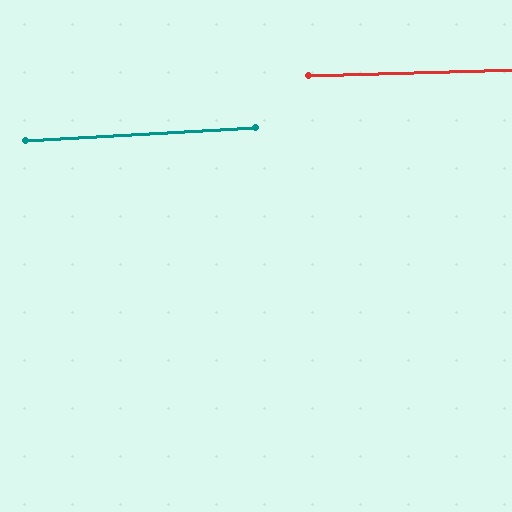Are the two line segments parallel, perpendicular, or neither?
Parallel — their directions differ by only 1.6°.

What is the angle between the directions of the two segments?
Approximately 2 degrees.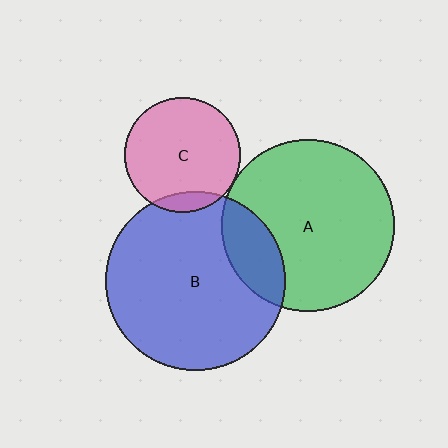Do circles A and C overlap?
Yes.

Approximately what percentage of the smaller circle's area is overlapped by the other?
Approximately 5%.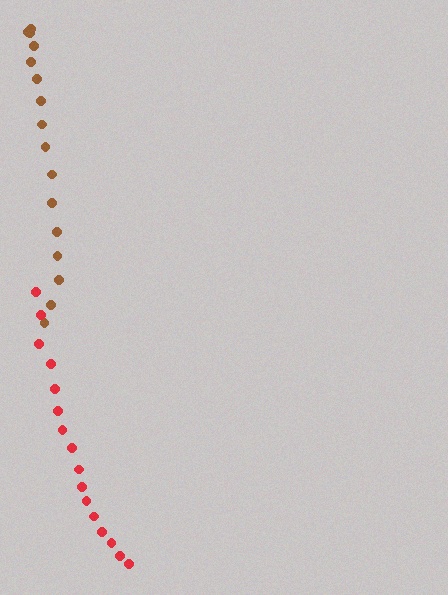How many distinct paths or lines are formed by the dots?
There are 2 distinct paths.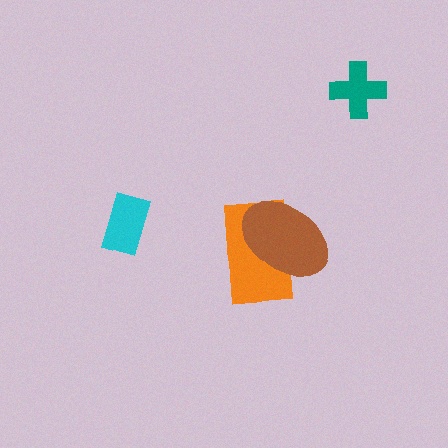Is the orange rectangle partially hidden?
Yes, it is partially covered by another shape.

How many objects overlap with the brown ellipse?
1 object overlaps with the brown ellipse.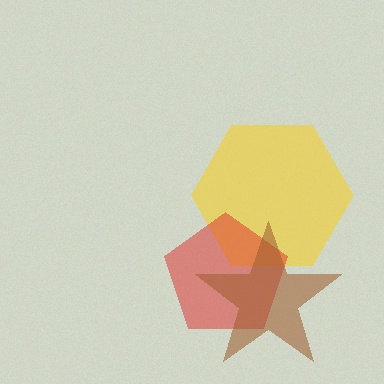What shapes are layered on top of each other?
The layered shapes are: a yellow hexagon, a red pentagon, a brown star.